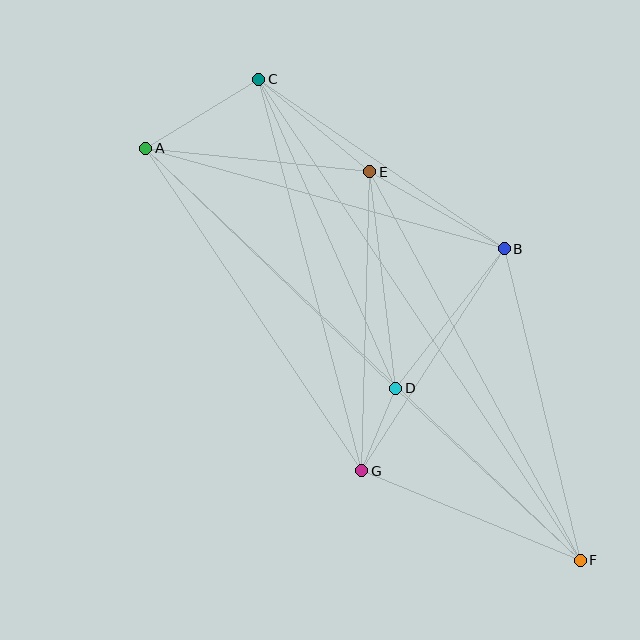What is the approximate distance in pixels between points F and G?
The distance between F and G is approximately 237 pixels.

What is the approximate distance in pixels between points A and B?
The distance between A and B is approximately 372 pixels.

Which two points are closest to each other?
Points D and G are closest to each other.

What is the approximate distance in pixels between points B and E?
The distance between B and E is approximately 155 pixels.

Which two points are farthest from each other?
Points A and F are farthest from each other.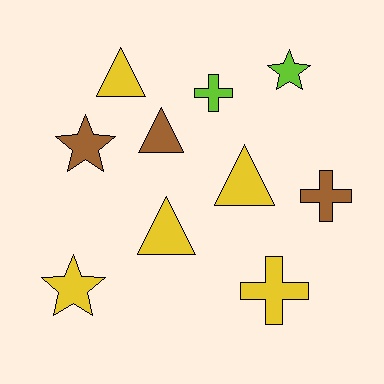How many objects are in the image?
There are 10 objects.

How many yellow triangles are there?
There are 3 yellow triangles.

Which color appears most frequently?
Yellow, with 5 objects.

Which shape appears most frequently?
Triangle, with 4 objects.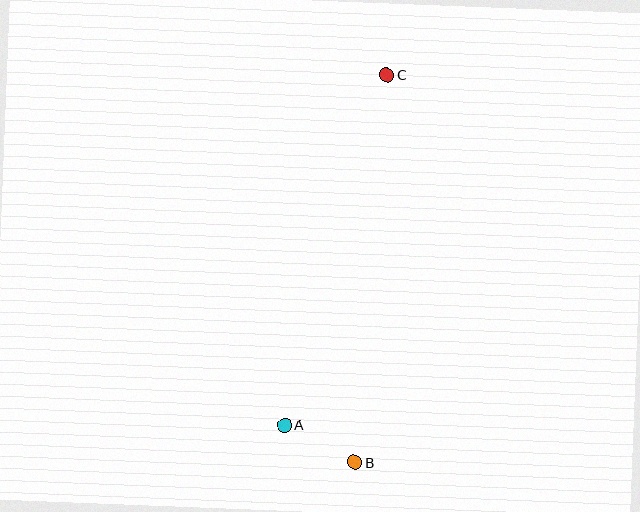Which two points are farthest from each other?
Points B and C are farthest from each other.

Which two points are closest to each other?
Points A and B are closest to each other.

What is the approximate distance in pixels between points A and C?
The distance between A and C is approximately 365 pixels.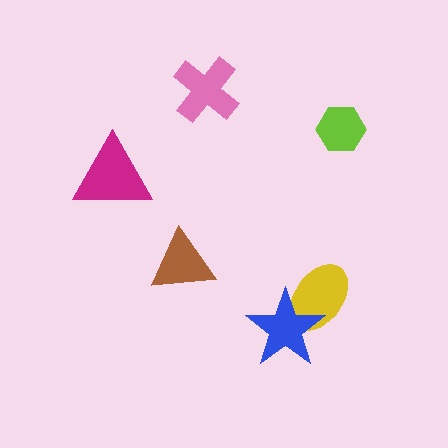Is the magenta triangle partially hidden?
No, no other shape covers it.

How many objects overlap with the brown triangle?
0 objects overlap with the brown triangle.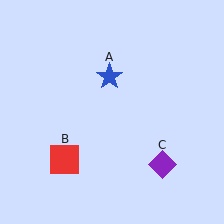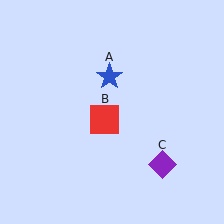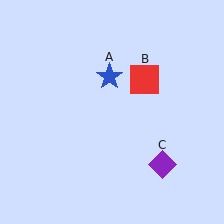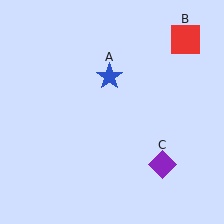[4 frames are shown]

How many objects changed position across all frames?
1 object changed position: red square (object B).